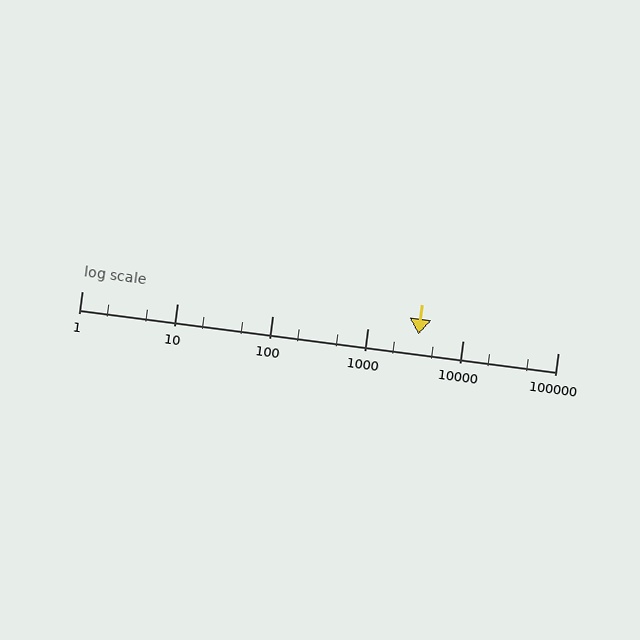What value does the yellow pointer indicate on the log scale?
The pointer indicates approximately 3400.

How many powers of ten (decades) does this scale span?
The scale spans 5 decades, from 1 to 100000.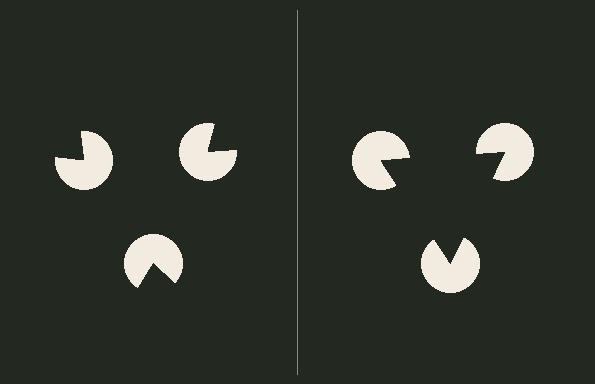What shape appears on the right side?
An illusory triangle.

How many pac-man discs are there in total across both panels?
6 — 3 on each side.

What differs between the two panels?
The pac-man discs are positioned identically on both sides; only the wedge orientations differ. On the right they align to a triangle; on the left they are misaligned.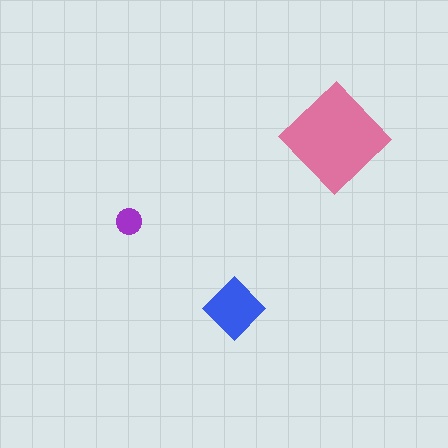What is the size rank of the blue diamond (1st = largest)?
2nd.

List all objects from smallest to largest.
The purple circle, the blue diamond, the pink diamond.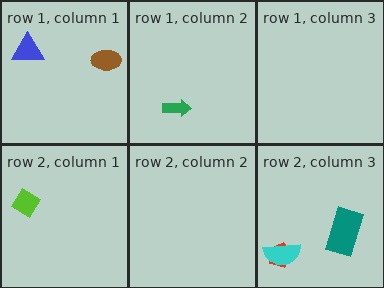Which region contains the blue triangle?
The row 1, column 1 region.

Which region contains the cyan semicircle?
The row 2, column 3 region.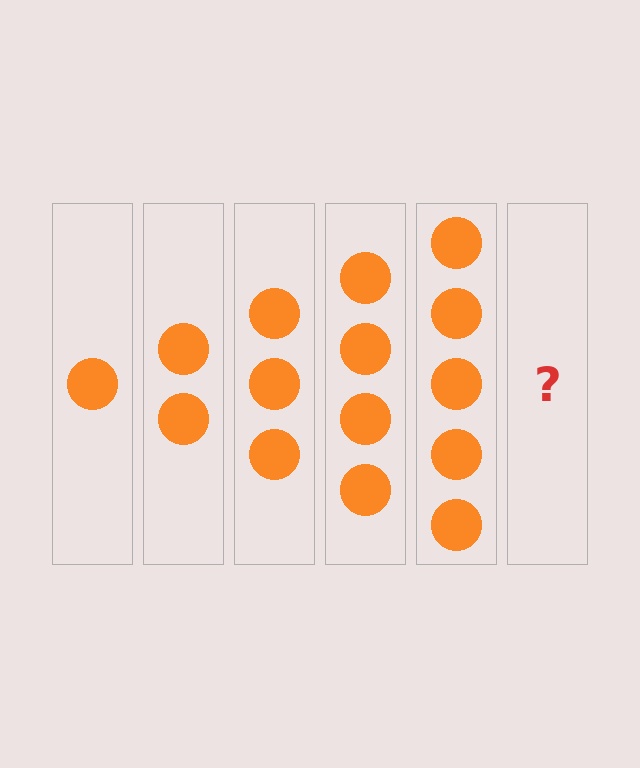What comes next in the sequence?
The next element should be 6 circles.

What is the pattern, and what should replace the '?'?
The pattern is that each step adds one more circle. The '?' should be 6 circles.